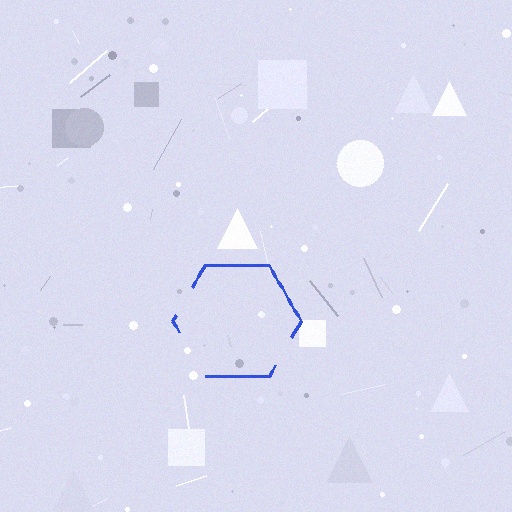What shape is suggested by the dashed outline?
The dashed outline suggests a hexagon.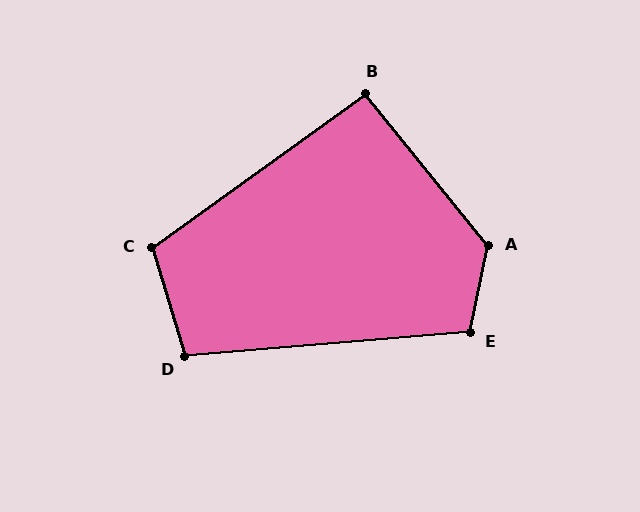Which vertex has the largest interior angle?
A, at approximately 129 degrees.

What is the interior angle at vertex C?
Approximately 109 degrees (obtuse).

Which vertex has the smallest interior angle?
B, at approximately 93 degrees.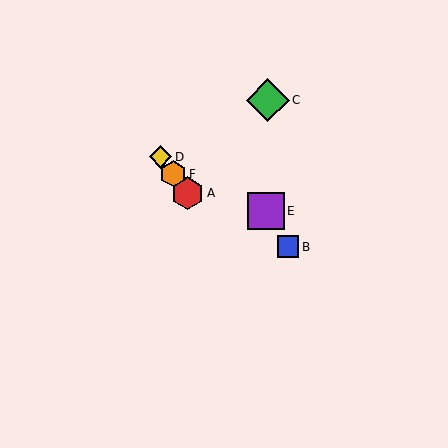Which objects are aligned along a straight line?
Objects A, D, F are aligned along a straight line.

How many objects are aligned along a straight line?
3 objects (A, D, F) are aligned along a straight line.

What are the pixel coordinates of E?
Object E is at (266, 211).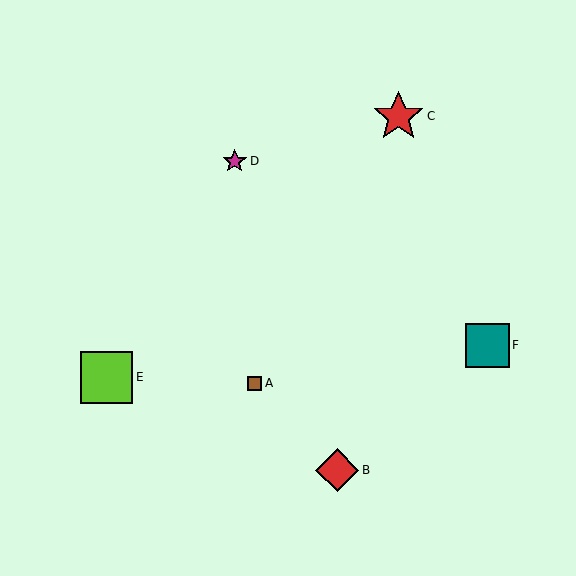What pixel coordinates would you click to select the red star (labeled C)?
Click at (399, 117) to select the red star C.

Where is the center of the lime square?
The center of the lime square is at (106, 377).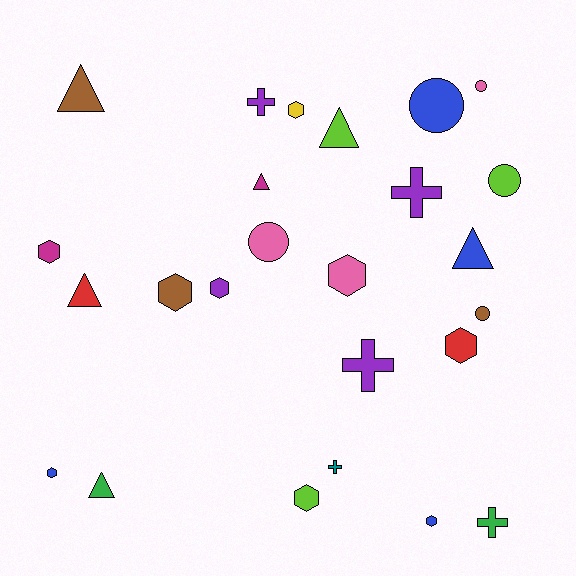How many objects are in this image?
There are 25 objects.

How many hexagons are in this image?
There are 9 hexagons.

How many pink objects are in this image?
There are 3 pink objects.